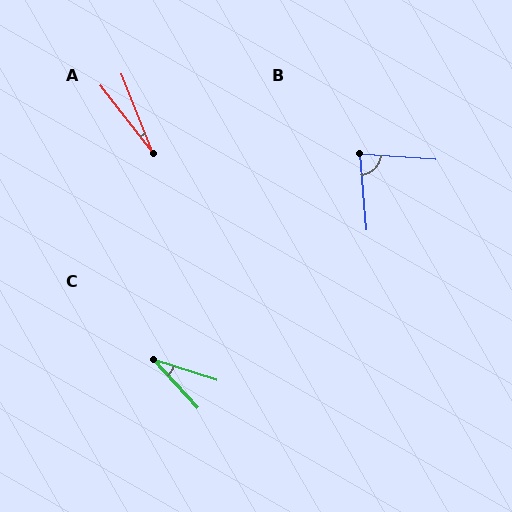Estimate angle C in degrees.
Approximately 30 degrees.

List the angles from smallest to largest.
A (16°), C (30°), B (81°).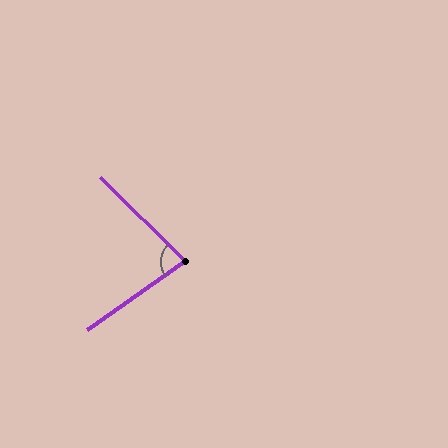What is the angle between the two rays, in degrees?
Approximately 80 degrees.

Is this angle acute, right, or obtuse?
It is acute.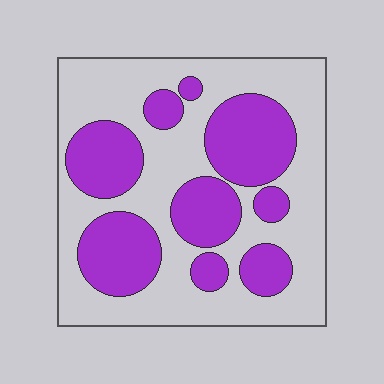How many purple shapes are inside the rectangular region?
9.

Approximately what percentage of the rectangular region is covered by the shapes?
Approximately 40%.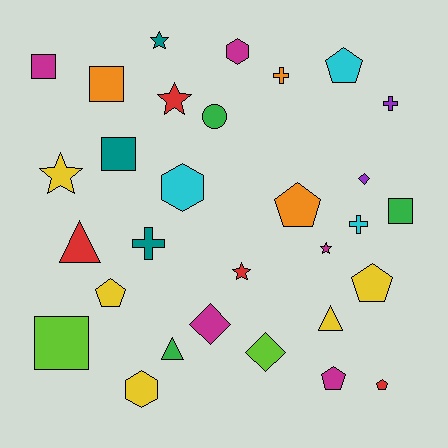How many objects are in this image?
There are 30 objects.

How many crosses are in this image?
There are 4 crosses.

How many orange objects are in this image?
There are 3 orange objects.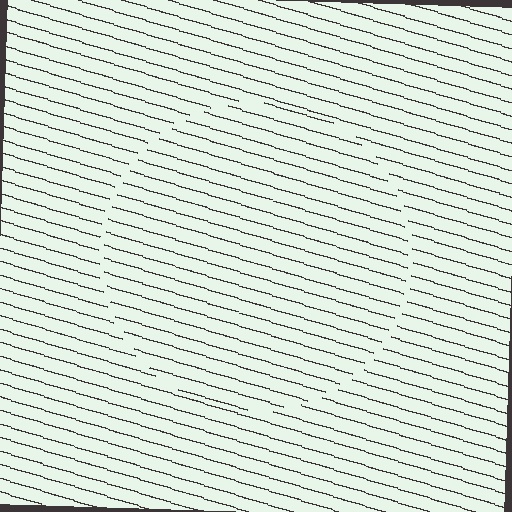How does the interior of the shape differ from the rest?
The interior of the shape contains the same grating, shifted by half a period — the contour is defined by the phase discontinuity where line-ends from the inner and outer gratings abut.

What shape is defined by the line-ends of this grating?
An illusory circle. The interior of the shape contains the same grating, shifted by half a period — the contour is defined by the phase discontinuity where line-ends from the inner and outer gratings abut.